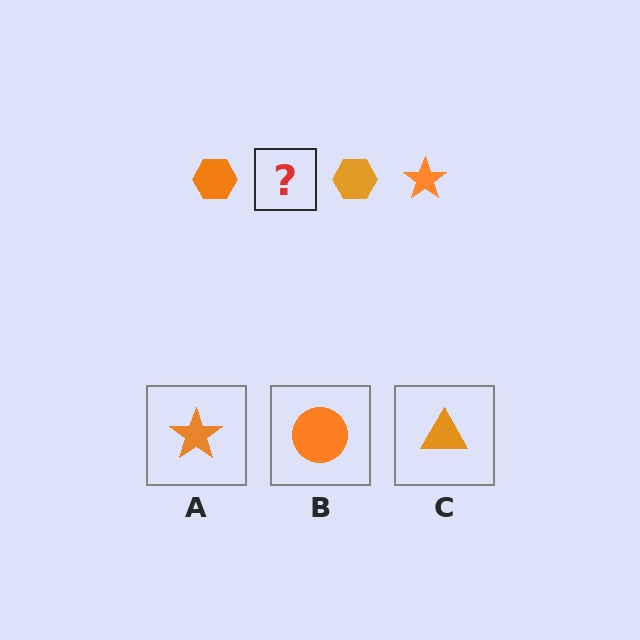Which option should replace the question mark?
Option A.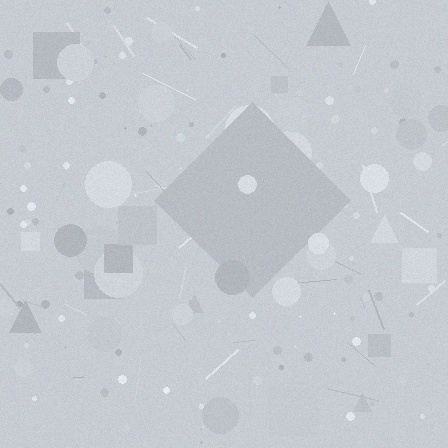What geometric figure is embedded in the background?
A diamond is embedded in the background.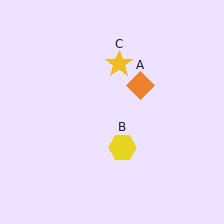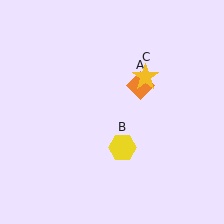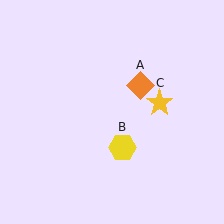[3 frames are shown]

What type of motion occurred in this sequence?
The yellow star (object C) rotated clockwise around the center of the scene.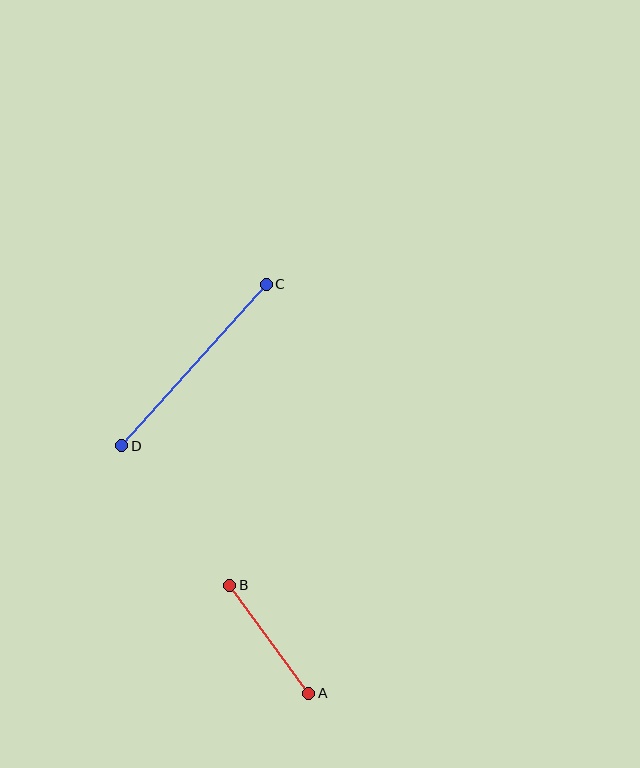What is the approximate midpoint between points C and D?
The midpoint is at approximately (194, 365) pixels.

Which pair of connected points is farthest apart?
Points C and D are farthest apart.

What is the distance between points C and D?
The distance is approximately 217 pixels.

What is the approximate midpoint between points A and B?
The midpoint is at approximately (269, 639) pixels.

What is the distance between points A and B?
The distance is approximately 134 pixels.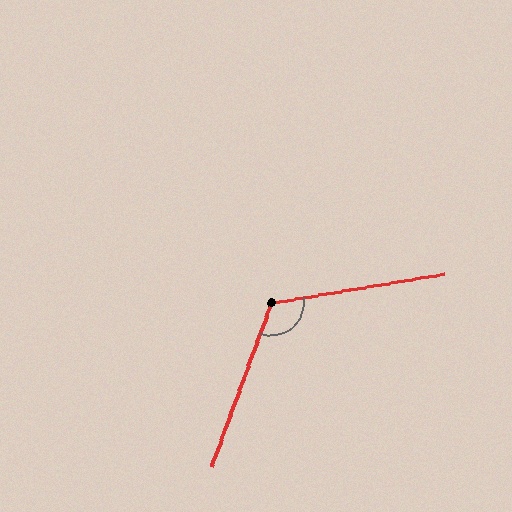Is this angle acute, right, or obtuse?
It is obtuse.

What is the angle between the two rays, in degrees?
Approximately 120 degrees.